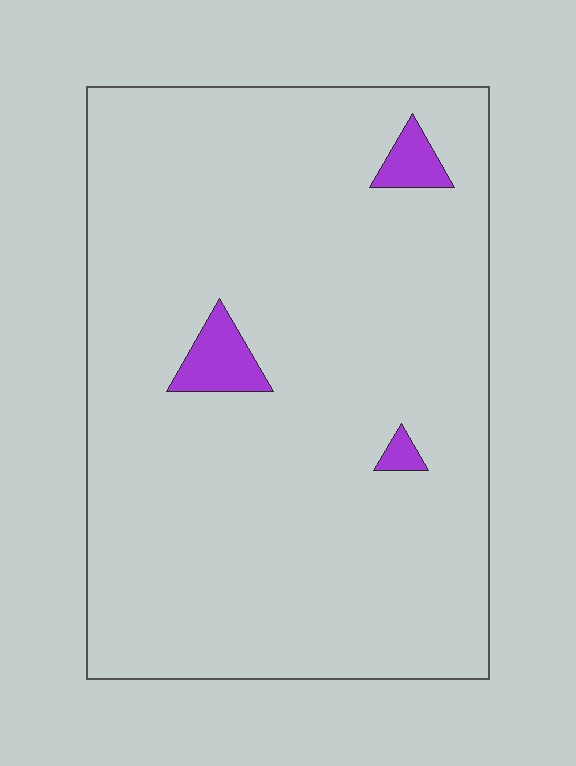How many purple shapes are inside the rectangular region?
3.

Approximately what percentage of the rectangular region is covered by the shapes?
Approximately 5%.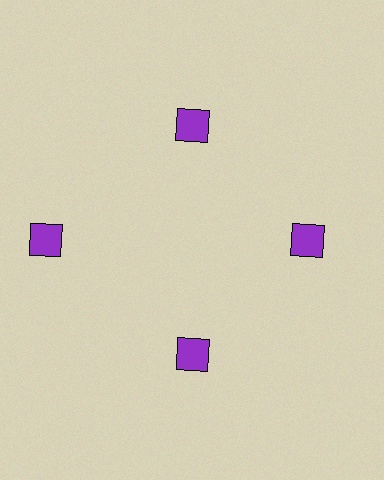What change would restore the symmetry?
The symmetry would be restored by moving it inward, back onto the ring so that all 4 squares sit at equal angles and equal distance from the center.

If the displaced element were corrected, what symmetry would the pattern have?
It would have 4-fold rotational symmetry — the pattern would map onto itself every 90 degrees.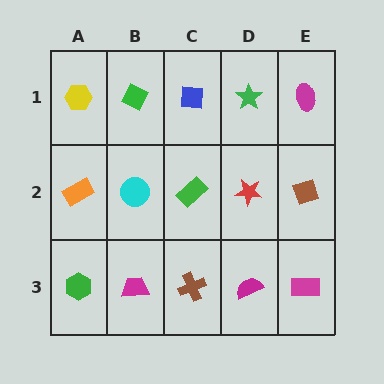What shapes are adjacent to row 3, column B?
A cyan circle (row 2, column B), a green hexagon (row 3, column A), a brown cross (row 3, column C).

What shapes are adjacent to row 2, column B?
A green diamond (row 1, column B), a magenta trapezoid (row 3, column B), an orange rectangle (row 2, column A), a green rectangle (row 2, column C).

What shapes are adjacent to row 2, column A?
A yellow hexagon (row 1, column A), a green hexagon (row 3, column A), a cyan circle (row 2, column B).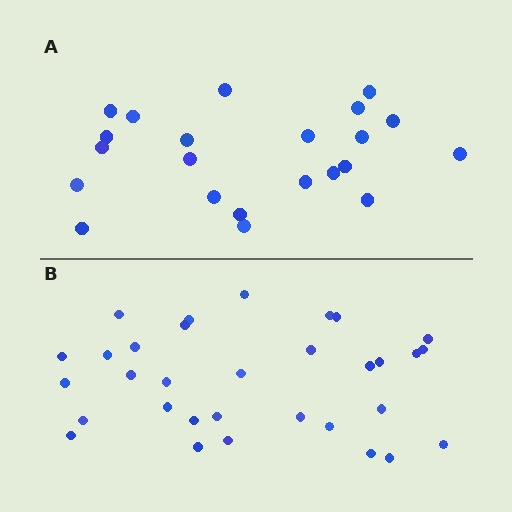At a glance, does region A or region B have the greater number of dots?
Region B (the bottom region) has more dots.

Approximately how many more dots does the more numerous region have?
Region B has roughly 10 or so more dots than region A.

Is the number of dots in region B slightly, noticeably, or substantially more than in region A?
Region B has substantially more. The ratio is roughly 1.5 to 1.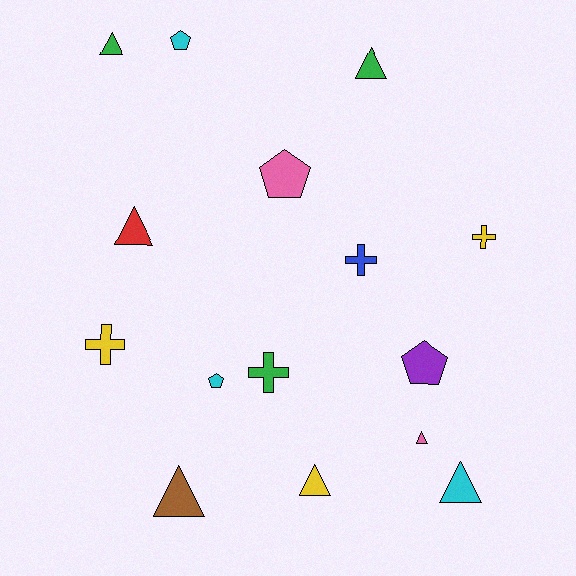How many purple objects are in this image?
There is 1 purple object.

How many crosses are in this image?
There are 4 crosses.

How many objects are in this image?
There are 15 objects.